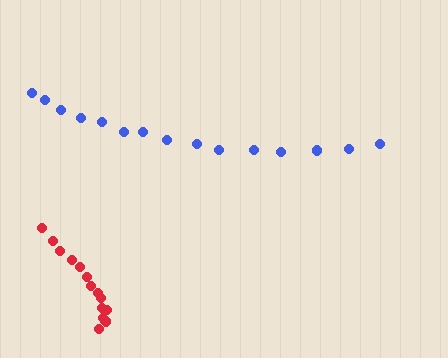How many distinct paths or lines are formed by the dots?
There are 2 distinct paths.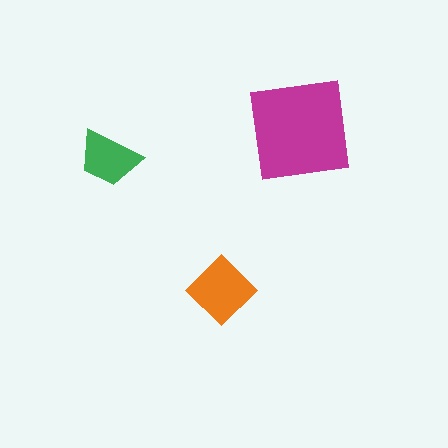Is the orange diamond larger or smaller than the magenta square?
Smaller.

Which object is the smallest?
The green trapezoid.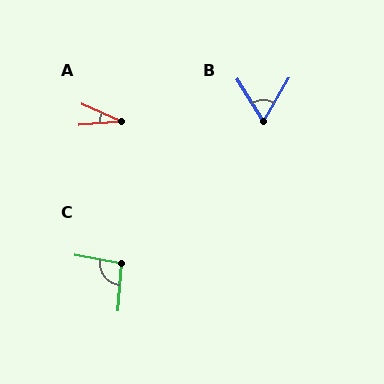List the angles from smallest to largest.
A (29°), B (63°), C (96°).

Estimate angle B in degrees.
Approximately 63 degrees.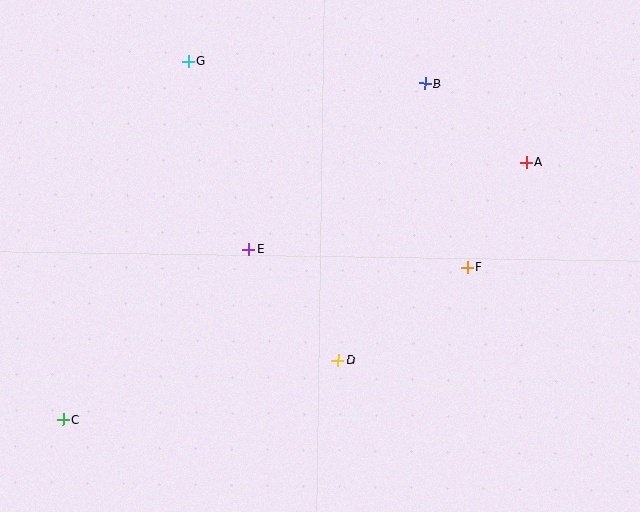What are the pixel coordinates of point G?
Point G is at (188, 62).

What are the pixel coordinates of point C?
Point C is at (63, 420).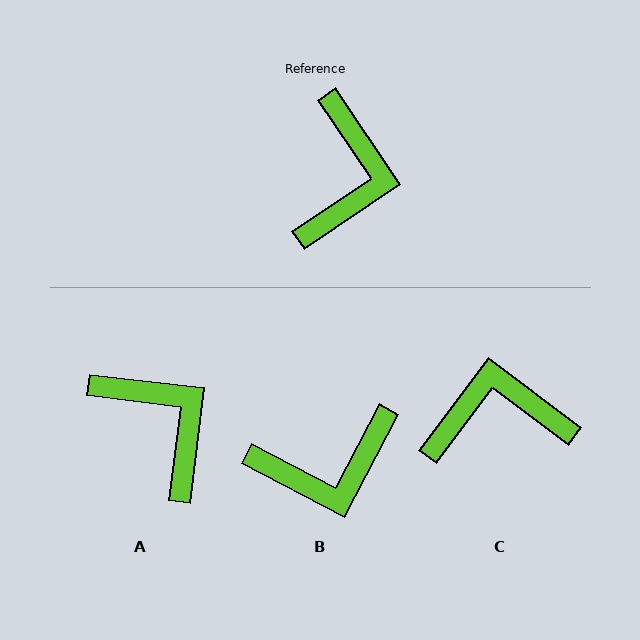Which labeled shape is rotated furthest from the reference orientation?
C, about 109 degrees away.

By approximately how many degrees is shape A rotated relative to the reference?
Approximately 49 degrees counter-clockwise.